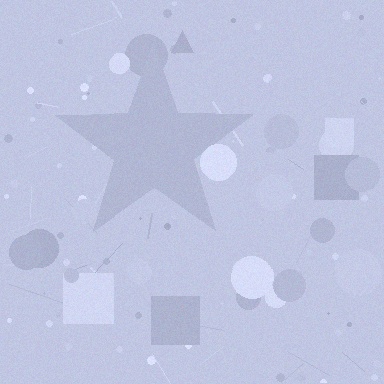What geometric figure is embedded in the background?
A star is embedded in the background.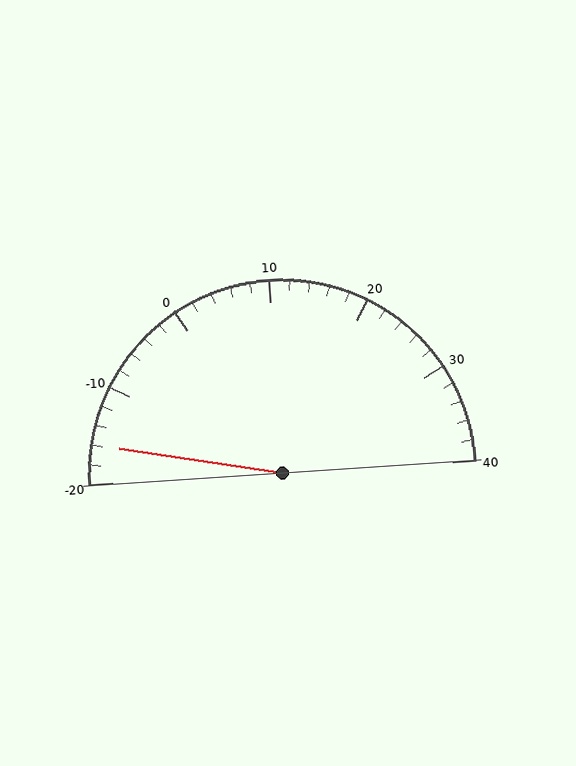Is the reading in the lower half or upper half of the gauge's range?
The reading is in the lower half of the range (-20 to 40).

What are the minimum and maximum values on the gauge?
The gauge ranges from -20 to 40.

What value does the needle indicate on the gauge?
The needle indicates approximately -16.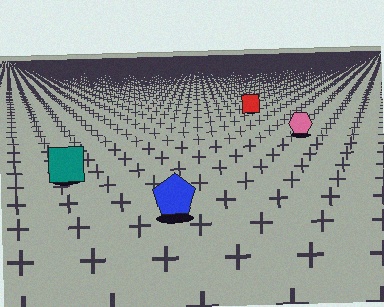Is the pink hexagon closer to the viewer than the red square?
Yes. The pink hexagon is closer — you can tell from the texture gradient: the ground texture is coarser near it.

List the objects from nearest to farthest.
From nearest to farthest: the blue pentagon, the teal square, the pink hexagon, the red square.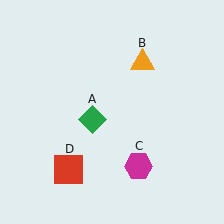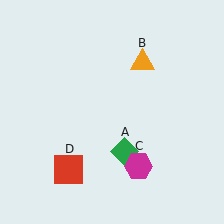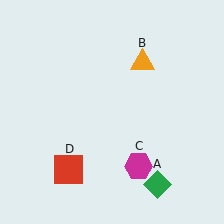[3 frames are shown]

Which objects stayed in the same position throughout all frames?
Orange triangle (object B) and magenta hexagon (object C) and red square (object D) remained stationary.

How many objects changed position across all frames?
1 object changed position: green diamond (object A).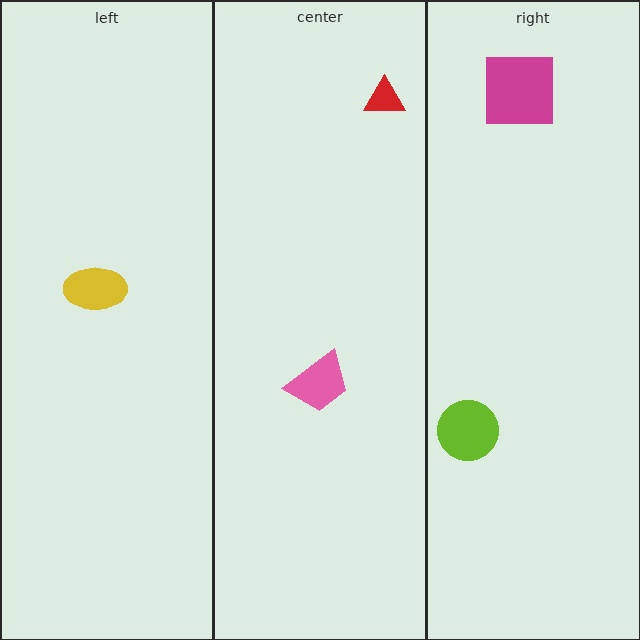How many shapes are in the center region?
2.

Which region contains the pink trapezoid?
The center region.